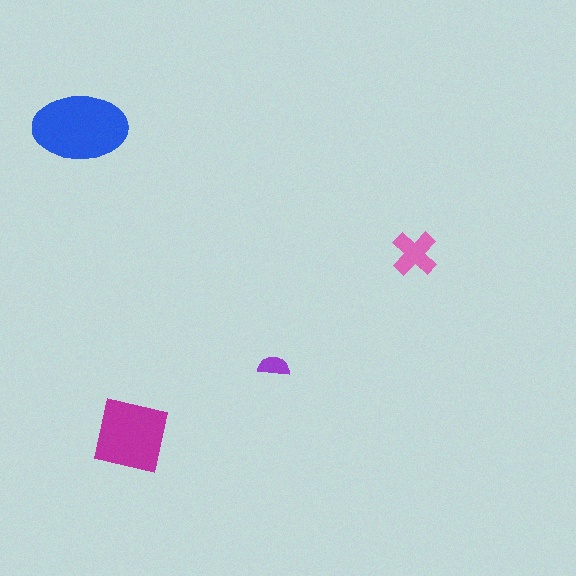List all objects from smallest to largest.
The purple semicircle, the pink cross, the magenta square, the blue ellipse.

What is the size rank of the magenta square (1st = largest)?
2nd.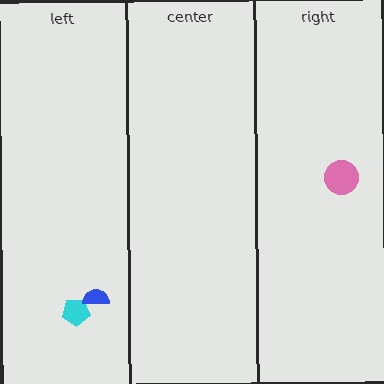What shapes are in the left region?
The cyan pentagon, the blue semicircle.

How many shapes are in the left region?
2.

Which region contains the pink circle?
The right region.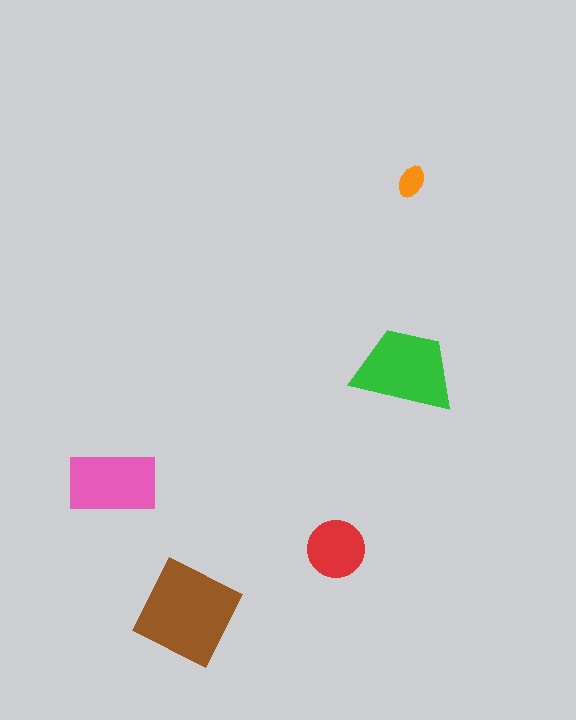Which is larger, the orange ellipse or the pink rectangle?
The pink rectangle.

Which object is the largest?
The brown diamond.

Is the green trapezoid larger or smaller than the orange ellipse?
Larger.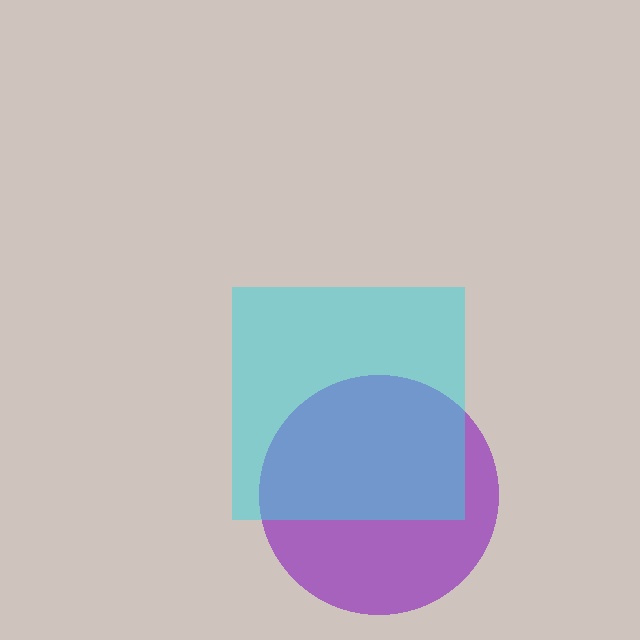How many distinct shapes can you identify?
There are 2 distinct shapes: a purple circle, a cyan square.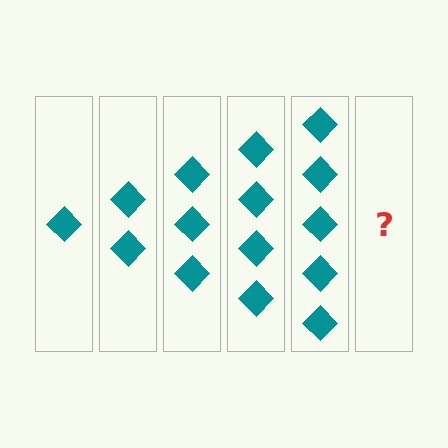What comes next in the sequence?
The next element should be 6 diamonds.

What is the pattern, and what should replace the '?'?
The pattern is that each step adds one more diamond. The '?' should be 6 diamonds.